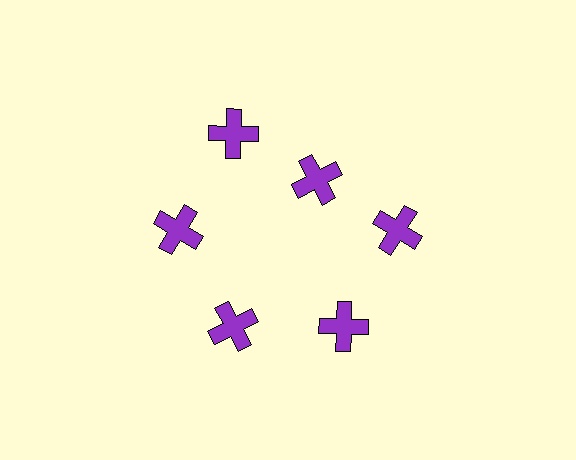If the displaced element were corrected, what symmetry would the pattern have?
It would have 6-fold rotational symmetry — the pattern would map onto itself every 60 degrees.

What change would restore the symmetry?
The symmetry would be restored by moving it outward, back onto the ring so that all 6 crosses sit at equal angles and equal distance from the center.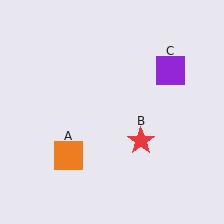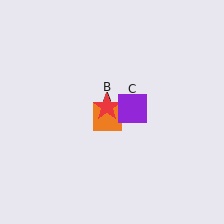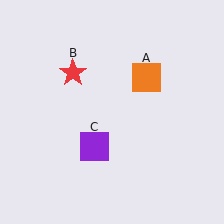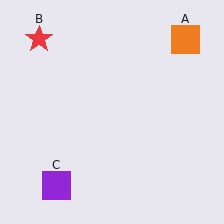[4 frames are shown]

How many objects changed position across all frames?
3 objects changed position: orange square (object A), red star (object B), purple square (object C).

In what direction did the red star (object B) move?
The red star (object B) moved up and to the left.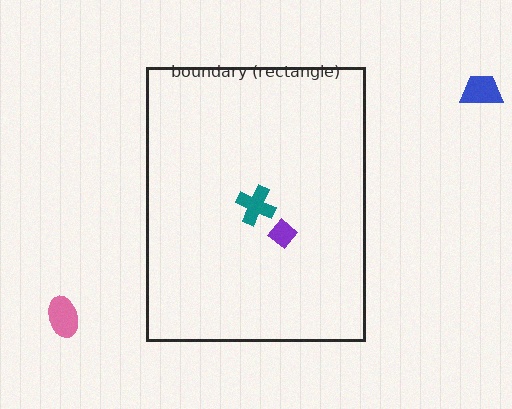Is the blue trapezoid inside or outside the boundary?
Outside.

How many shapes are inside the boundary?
2 inside, 2 outside.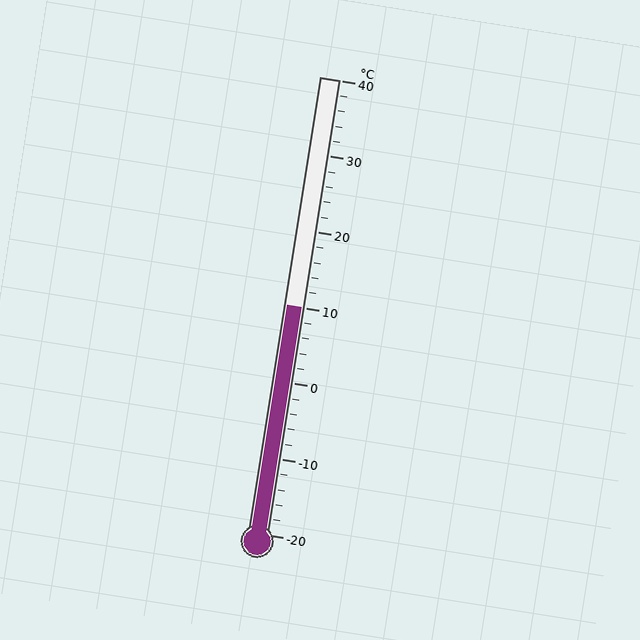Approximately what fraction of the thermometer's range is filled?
The thermometer is filled to approximately 50% of its range.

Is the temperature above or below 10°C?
The temperature is at 10°C.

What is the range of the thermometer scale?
The thermometer scale ranges from -20°C to 40°C.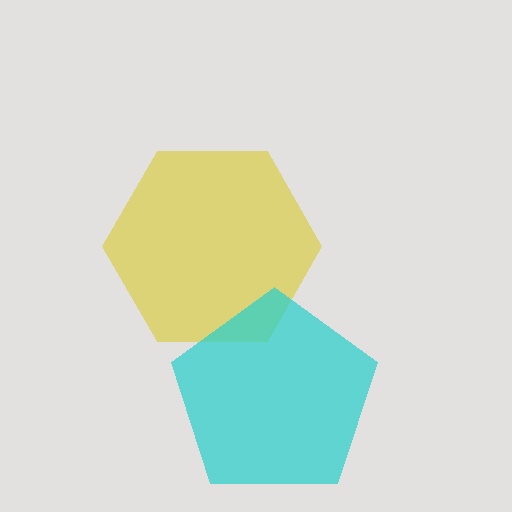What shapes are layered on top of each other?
The layered shapes are: a yellow hexagon, a cyan pentagon.